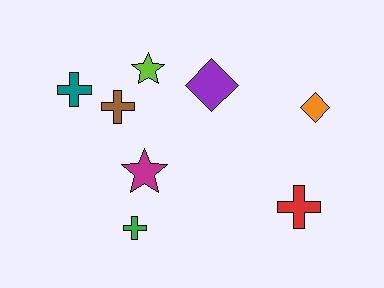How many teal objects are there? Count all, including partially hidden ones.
There is 1 teal object.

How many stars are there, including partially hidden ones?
There are 2 stars.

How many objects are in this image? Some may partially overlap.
There are 8 objects.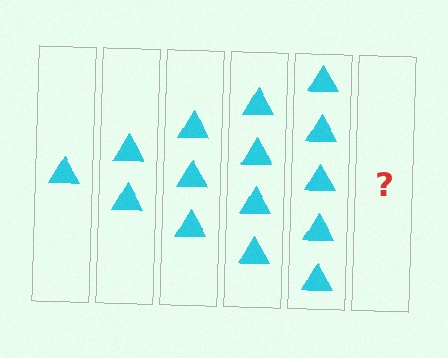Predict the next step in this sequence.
The next step is 6 triangles.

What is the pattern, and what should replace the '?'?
The pattern is that each step adds one more triangle. The '?' should be 6 triangles.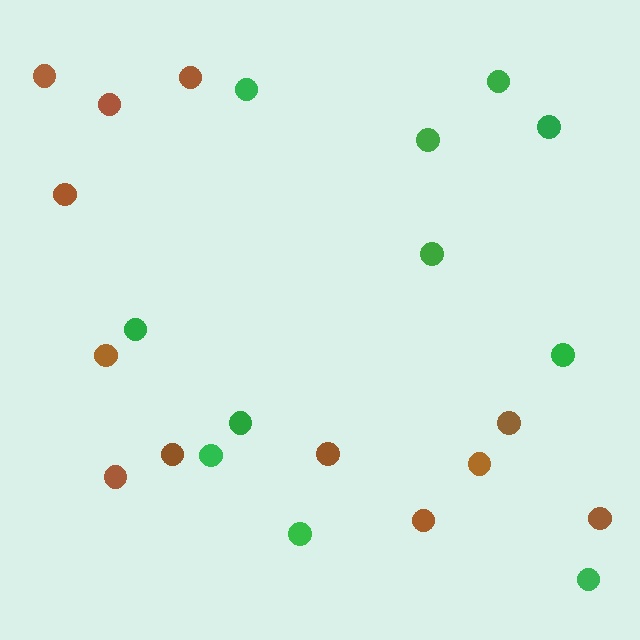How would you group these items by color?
There are 2 groups: one group of brown circles (12) and one group of green circles (11).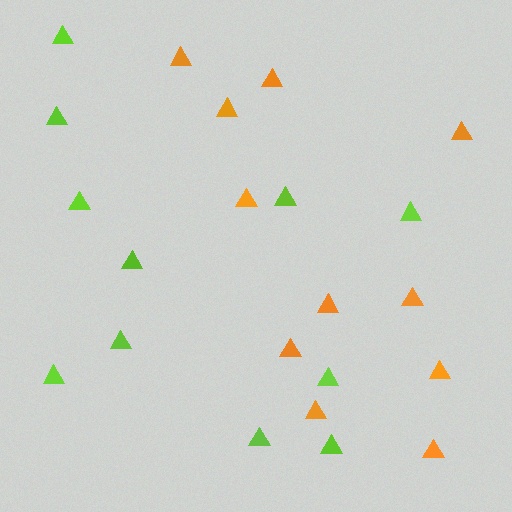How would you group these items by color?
There are 2 groups: one group of orange triangles (11) and one group of lime triangles (11).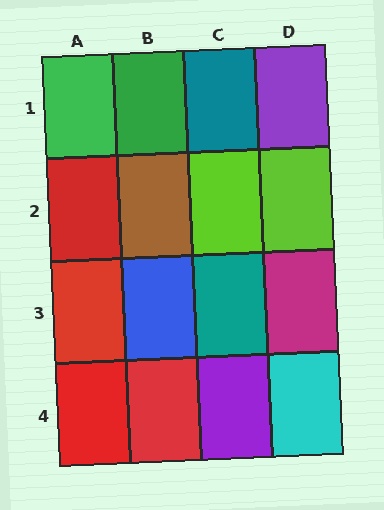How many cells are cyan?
1 cell is cyan.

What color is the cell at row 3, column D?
Magenta.